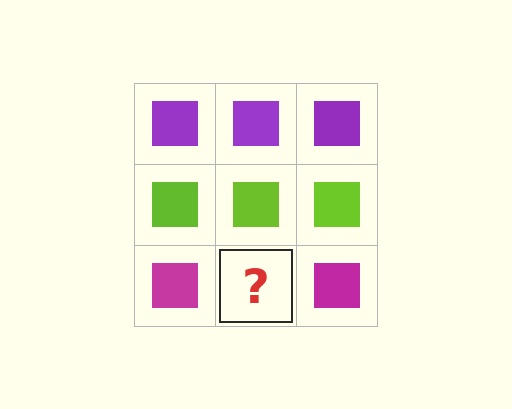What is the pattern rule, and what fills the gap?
The rule is that each row has a consistent color. The gap should be filled with a magenta square.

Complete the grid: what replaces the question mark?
The question mark should be replaced with a magenta square.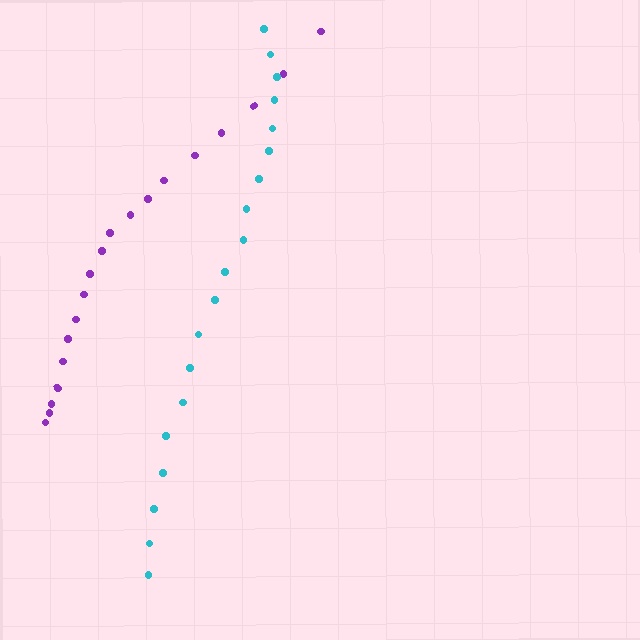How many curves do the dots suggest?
There are 2 distinct paths.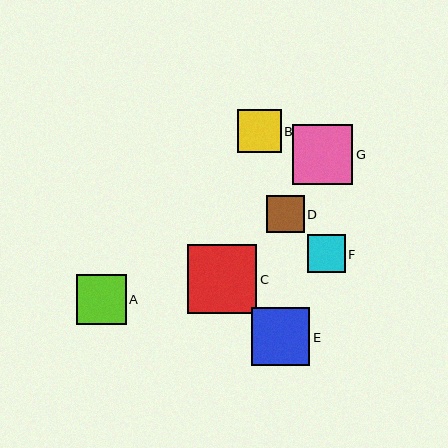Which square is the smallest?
Square F is the smallest with a size of approximately 38 pixels.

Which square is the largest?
Square C is the largest with a size of approximately 69 pixels.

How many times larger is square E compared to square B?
Square E is approximately 1.3 times the size of square B.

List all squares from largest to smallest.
From largest to smallest: C, G, E, A, B, D, F.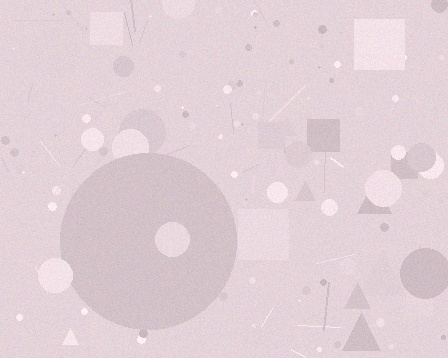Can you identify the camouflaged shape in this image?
The camouflaged shape is a circle.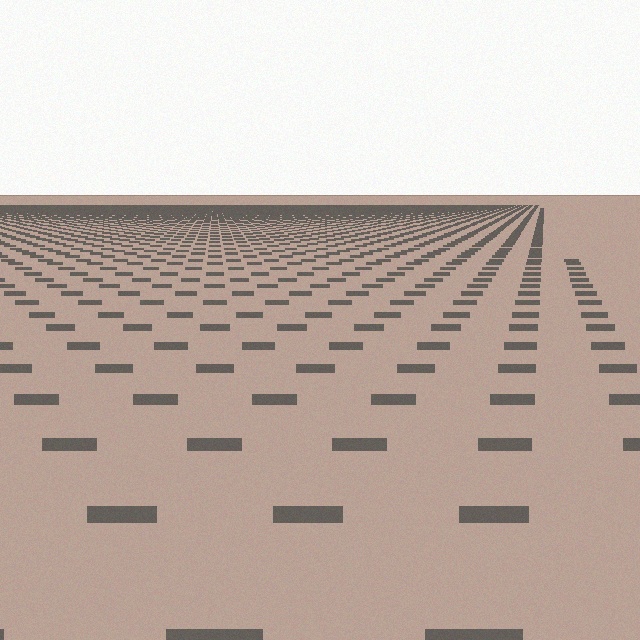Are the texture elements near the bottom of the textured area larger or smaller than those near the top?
Larger. Near the bottom, elements are closer to the viewer and appear at a bigger on-screen size.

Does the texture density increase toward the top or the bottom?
Density increases toward the top.